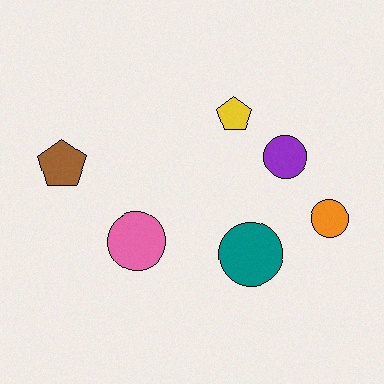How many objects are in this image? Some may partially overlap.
There are 6 objects.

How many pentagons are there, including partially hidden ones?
There are 2 pentagons.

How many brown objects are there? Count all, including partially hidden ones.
There is 1 brown object.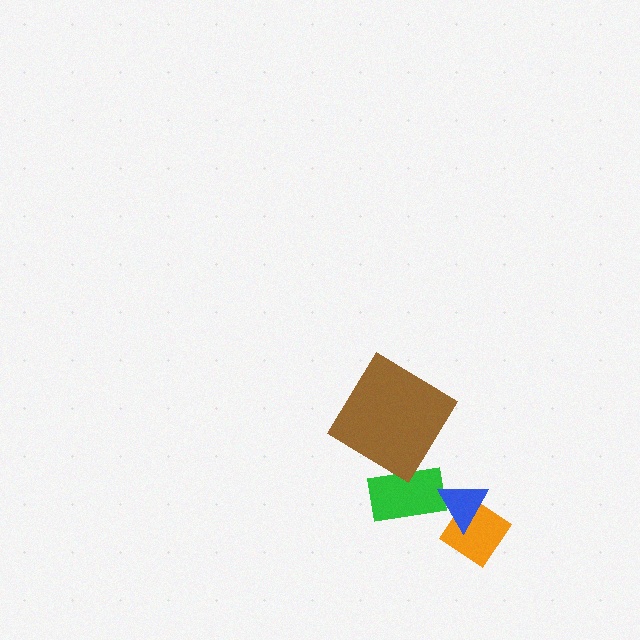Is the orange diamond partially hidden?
Yes, it is partially covered by another shape.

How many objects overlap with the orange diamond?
1 object overlaps with the orange diamond.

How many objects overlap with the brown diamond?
0 objects overlap with the brown diamond.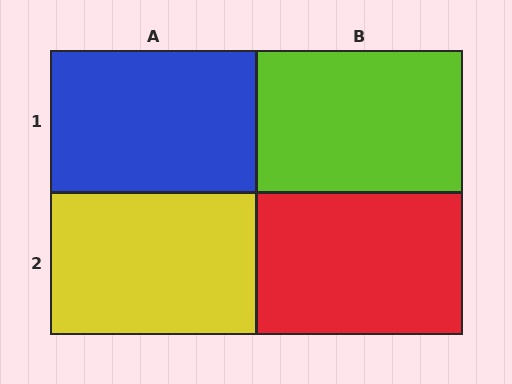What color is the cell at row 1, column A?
Blue.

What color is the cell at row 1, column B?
Lime.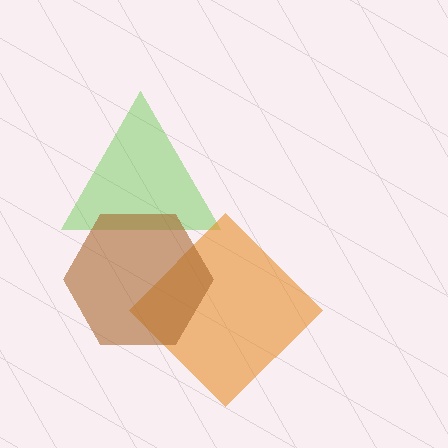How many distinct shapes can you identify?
There are 3 distinct shapes: a lime triangle, an orange diamond, a brown hexagon.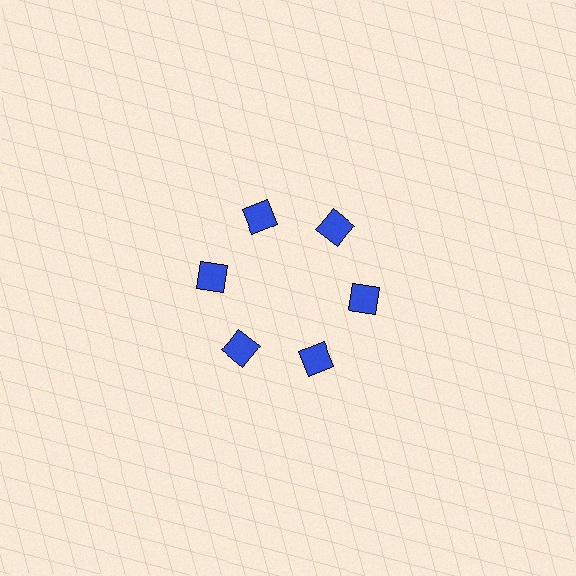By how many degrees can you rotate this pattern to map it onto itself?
The pattern maps onto itself every 60 degrees of rotation.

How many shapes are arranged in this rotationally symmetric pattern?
There are 6 shapes, arranged in 6 groups of 1.